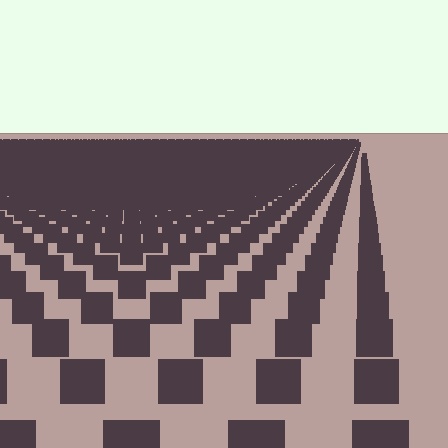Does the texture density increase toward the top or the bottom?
Density increases toward the top.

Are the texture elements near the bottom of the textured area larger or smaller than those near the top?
Larger. Near the bottom, elements are closer to the viewer and appear at a bigger on-screen size.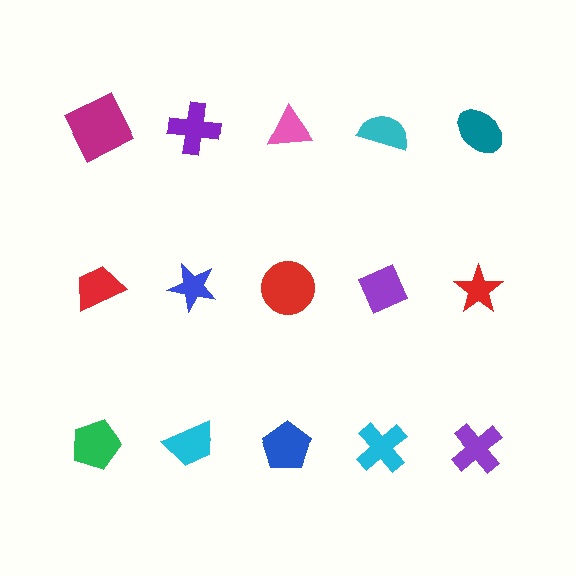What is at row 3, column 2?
A cyan trapezoid.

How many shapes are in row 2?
5 shapes.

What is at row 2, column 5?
A red star.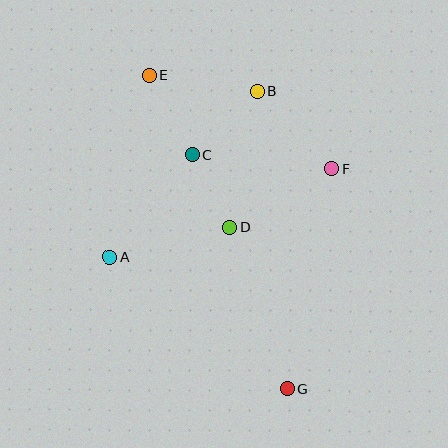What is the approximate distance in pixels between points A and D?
The distance between A and D is approximately 124 pixels.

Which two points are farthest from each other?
Points E and G are farthest from each other.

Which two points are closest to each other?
Points C and D are closest to each other.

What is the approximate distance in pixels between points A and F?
The distance between A and F is approximately 239 pixels.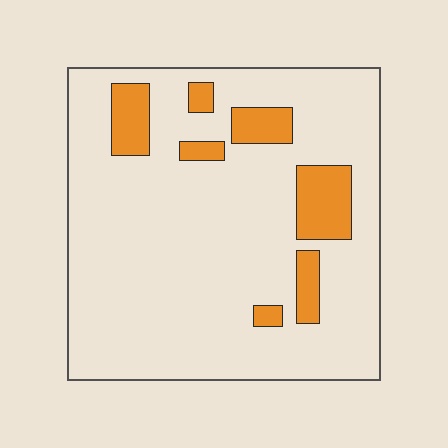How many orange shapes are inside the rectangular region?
7.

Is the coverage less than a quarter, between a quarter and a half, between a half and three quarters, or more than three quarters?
Less than a quarter.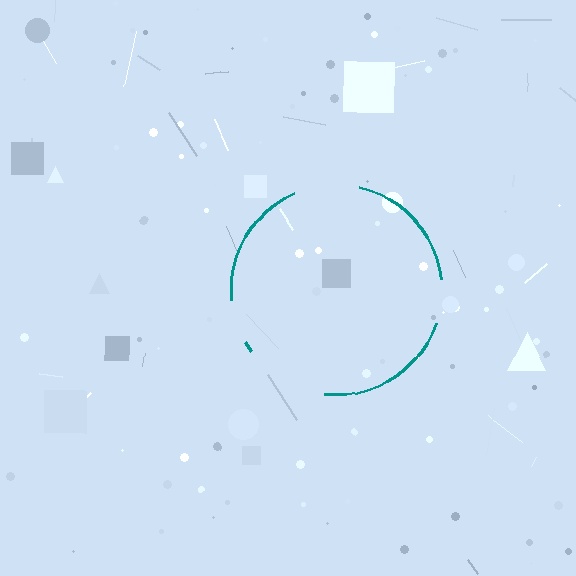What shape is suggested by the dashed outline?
The dashed outline suggests a circle.